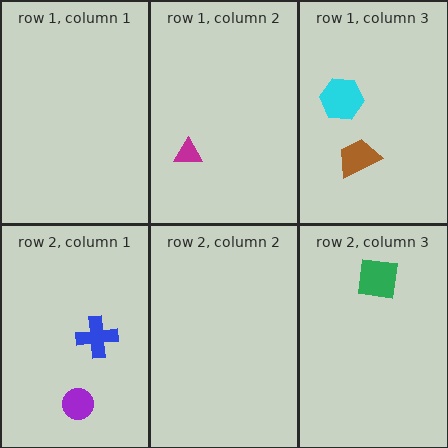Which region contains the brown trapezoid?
The row 1, column 3 region.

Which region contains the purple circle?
The row 2, column 1 region.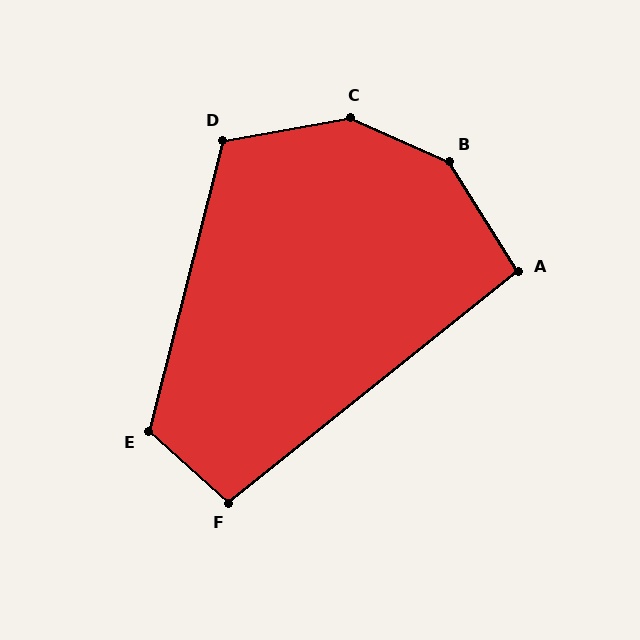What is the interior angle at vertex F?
Approximately 100 degrees (obtuse).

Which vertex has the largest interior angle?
B, at approximately 146 degrees.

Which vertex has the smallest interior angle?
A, at approximately 96 degrees.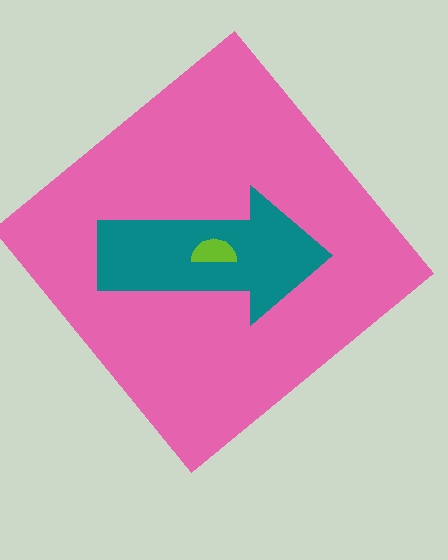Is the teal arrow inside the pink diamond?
Yes.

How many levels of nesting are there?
3.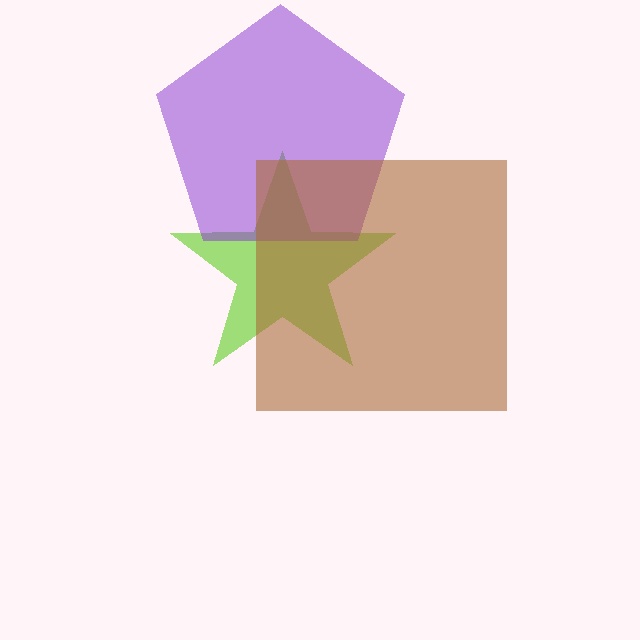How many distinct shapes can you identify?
There are 3 distinct shapes: a lime star, a purple pentagon, a brown square.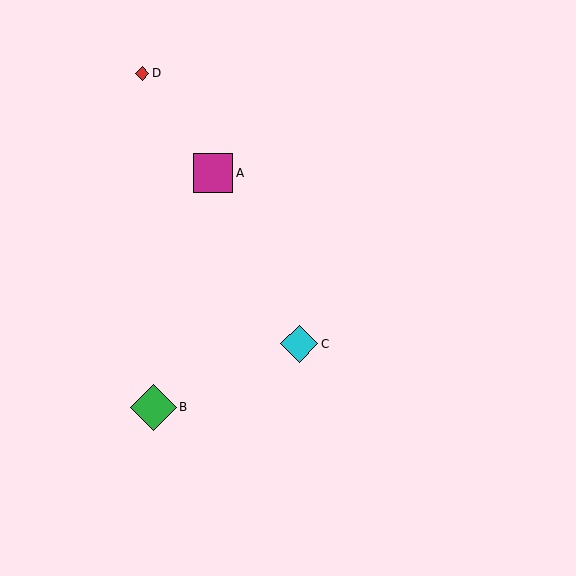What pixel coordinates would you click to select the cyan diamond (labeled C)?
Click at (299, 344) to select the cyan diamond C.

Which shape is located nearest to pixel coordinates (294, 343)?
The cyan diamond (labeled C) at (299, 344) is nearest to that location.